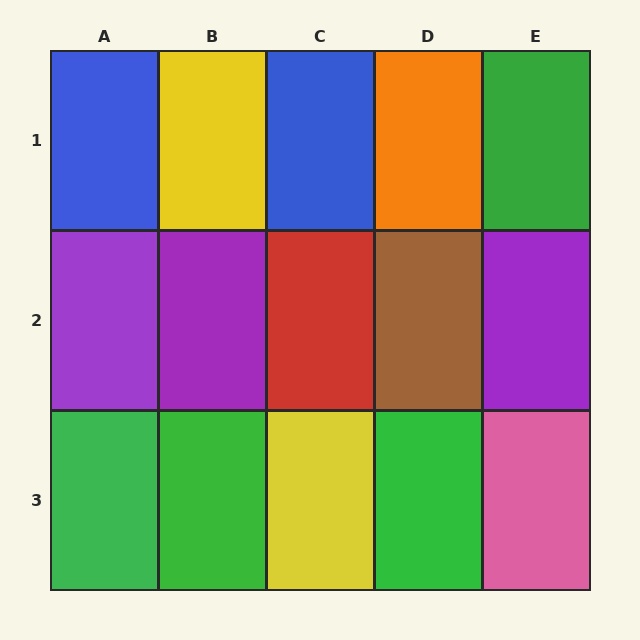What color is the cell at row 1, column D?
Orange.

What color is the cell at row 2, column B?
Purple.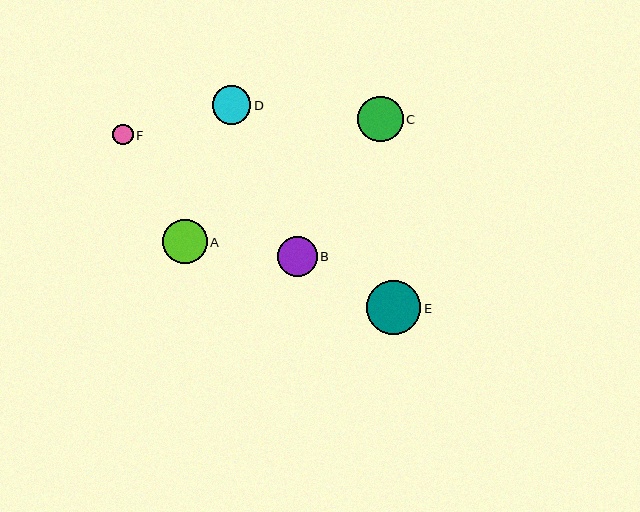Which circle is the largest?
Circle E is the largest with a size of approximately 54 pixels.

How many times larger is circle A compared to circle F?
Circle A is approximately 2.2 times the size of circle F.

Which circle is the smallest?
Circle F is the smallest with a size of approximately 20 pixels.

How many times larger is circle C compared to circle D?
Circle C is approximately 1.2 times the size of circle D.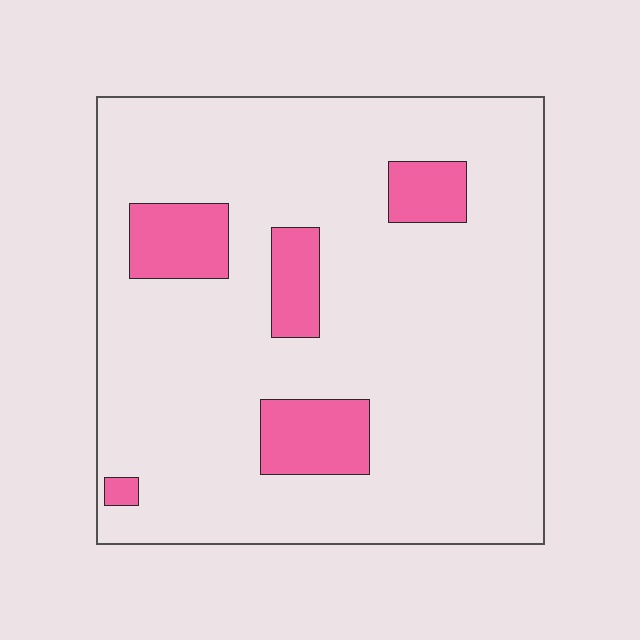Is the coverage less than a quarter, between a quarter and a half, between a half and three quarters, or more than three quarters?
Less than a quarter.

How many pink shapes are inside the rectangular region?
5.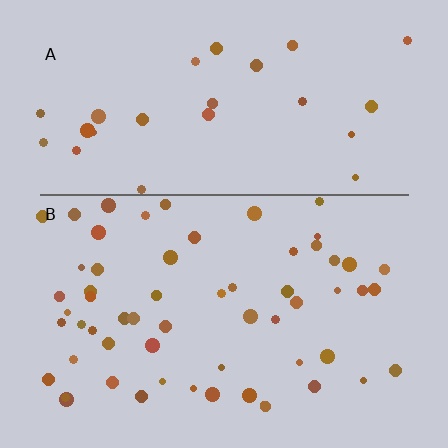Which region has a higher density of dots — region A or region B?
B (the bottom).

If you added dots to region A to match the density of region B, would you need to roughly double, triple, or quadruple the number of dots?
Approximately double.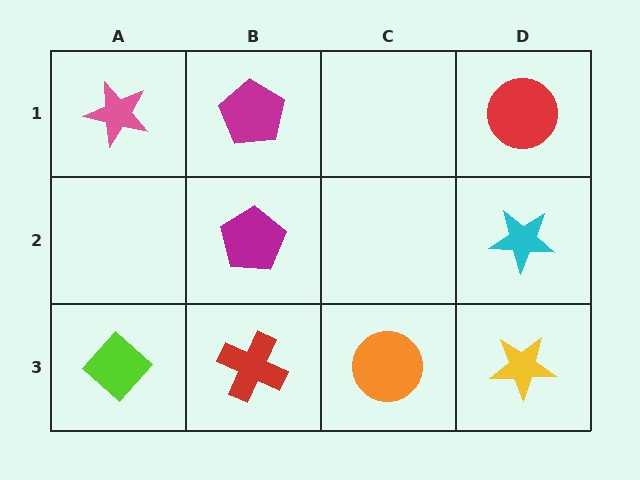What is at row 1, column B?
A magenta pentagon.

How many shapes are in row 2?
2 shapes.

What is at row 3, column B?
A red cross.